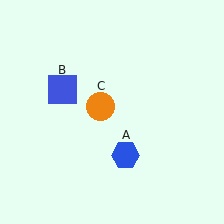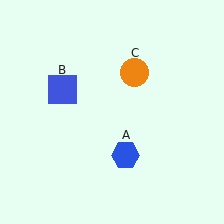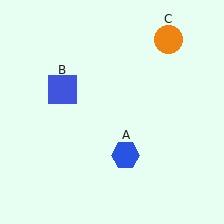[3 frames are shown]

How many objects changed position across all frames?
1 object changed position: orange circle (object C).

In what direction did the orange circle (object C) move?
The orange circle (object C) moved up and to the right.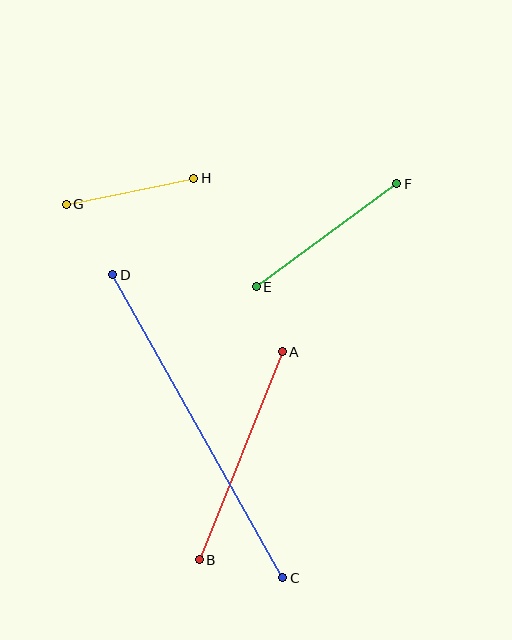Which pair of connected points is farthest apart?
Points C and D are farthest apart.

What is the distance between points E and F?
The distance is approximately 174 pixels.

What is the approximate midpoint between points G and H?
The midpoint is at approximately (130, 191) pixels.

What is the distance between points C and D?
The distance is approximately 347 pixels.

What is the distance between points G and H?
The distance is approximately 130 pixels.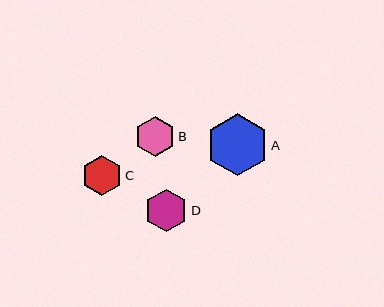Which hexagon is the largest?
Hexagon A is the largest with a size of approximately 62 pixels.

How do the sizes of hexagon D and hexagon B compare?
Hexagon D and hexagon B are approximately the same size.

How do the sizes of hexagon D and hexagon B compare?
Hexagon D and hexagon B are approximately the same size.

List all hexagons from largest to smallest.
From largest to smallest: A, D, C, B.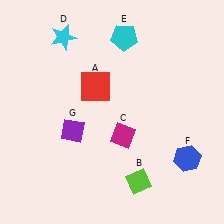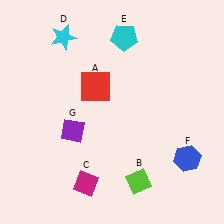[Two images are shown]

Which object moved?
The magenta diamond (C) moved down.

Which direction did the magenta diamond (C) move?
The magenta diamond (C) moved down.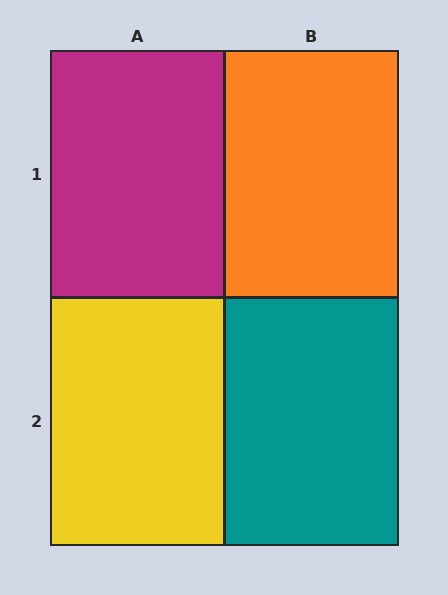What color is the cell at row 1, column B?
Orange.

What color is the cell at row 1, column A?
Magenta.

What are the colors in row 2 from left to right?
Yellow, teal.